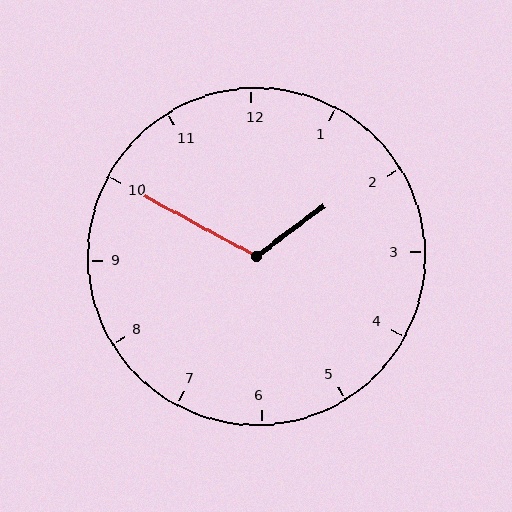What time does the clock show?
1:50.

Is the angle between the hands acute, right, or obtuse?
It is obtuse.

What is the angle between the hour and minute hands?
Approximately 115 degrees.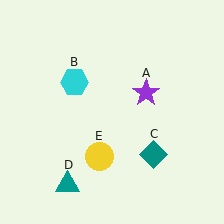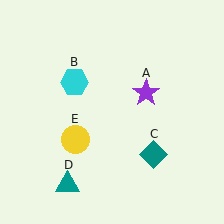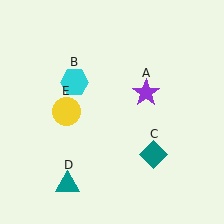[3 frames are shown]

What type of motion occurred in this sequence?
The yellow circle (object E) rotated clockwise around the center of the scene.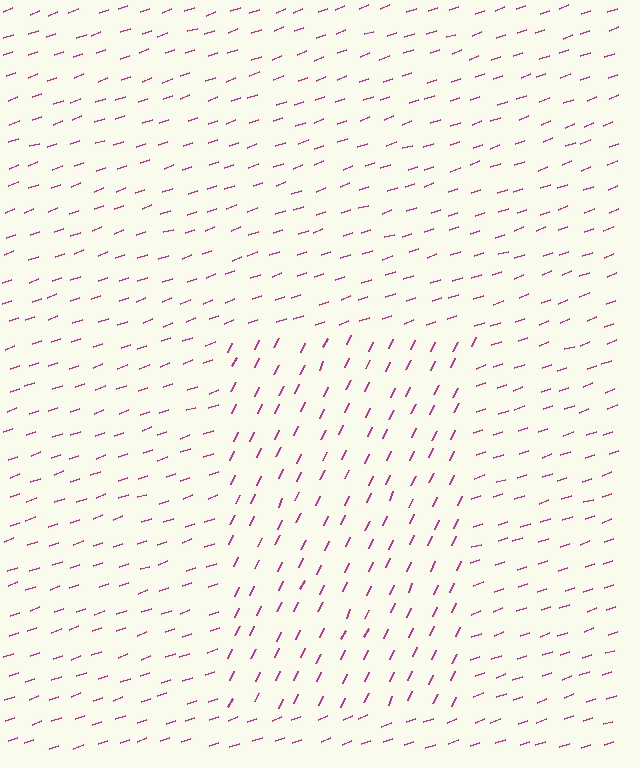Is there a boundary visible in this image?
Yes, there is a texture boundary formed by a change in line orientation.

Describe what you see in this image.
The image is filled with small magenta line segments. A rectangle region in the image has lines oriented differently from the surrounding lines, creating a visible texture boundary.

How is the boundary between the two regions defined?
The boundary is defined purely by a change in line orientation (approximately 45 degrees difference). All lines are the same color and thickness.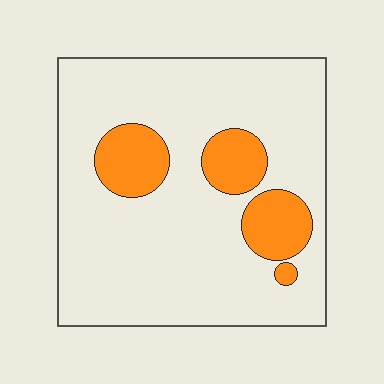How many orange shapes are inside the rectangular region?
4.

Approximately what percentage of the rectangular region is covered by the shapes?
Approximately 15%.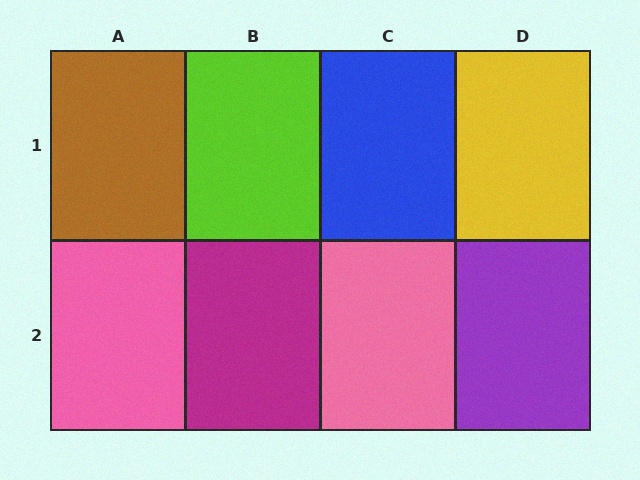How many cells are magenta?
1 cell is magenta.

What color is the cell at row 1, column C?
Blue.